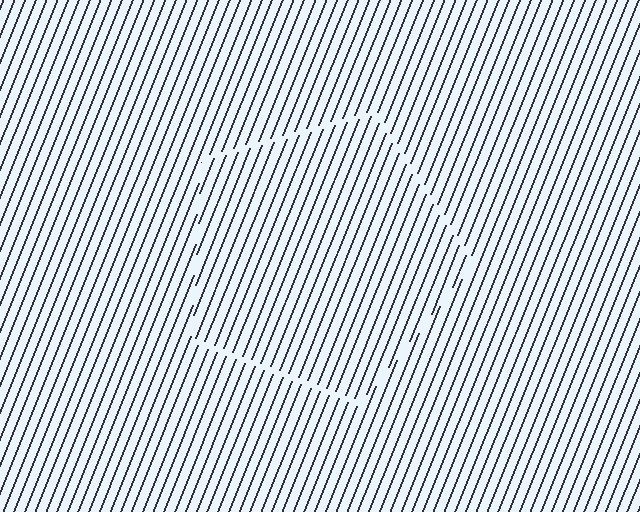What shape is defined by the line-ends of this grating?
An illusory pentagon. The interior of the shape contains the same grating, shifted by half a period — the contour is defined by the phase discontinuity where line-ends from the inner and outer gratings abut.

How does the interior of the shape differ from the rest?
The interior of the shape contains the same grating, shifted by half a period — the contour is defined by the phase discontinuity where line-ends from the inner and outer gratings abut.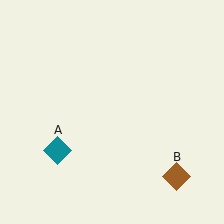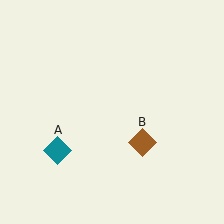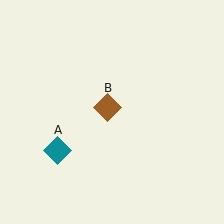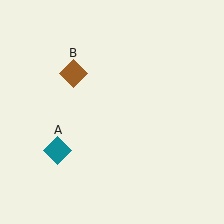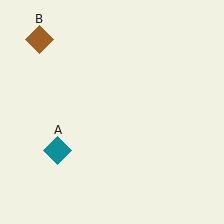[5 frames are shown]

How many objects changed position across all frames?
1 object changed position: brown diamond (object B).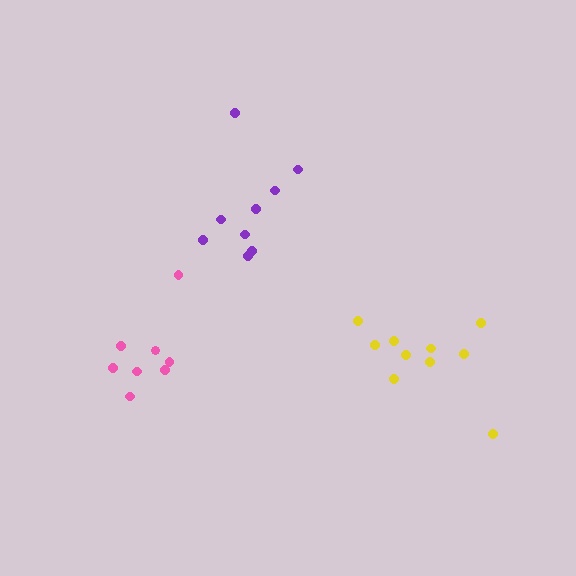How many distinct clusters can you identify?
There are 3 distinct clusters.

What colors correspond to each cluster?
The clusters are colored: pink, yellow, purple.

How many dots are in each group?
Group 1: 8 dots, Group 2: 10 dots, Group 3: 9 dots (27 total).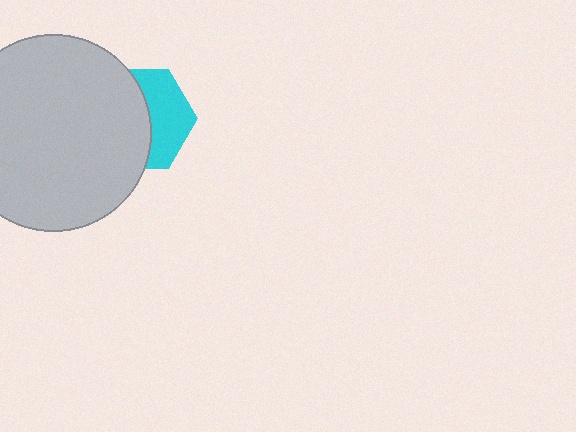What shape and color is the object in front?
The object in front is a light gray circle.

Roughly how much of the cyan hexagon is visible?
A small part of it is visible (roughly 43%).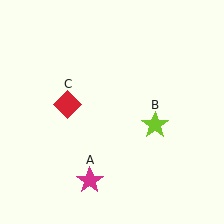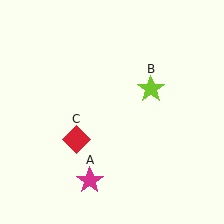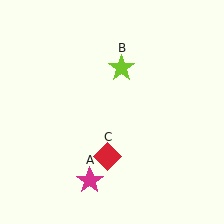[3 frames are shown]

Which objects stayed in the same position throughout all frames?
Magenta star (object A) remained stationary.